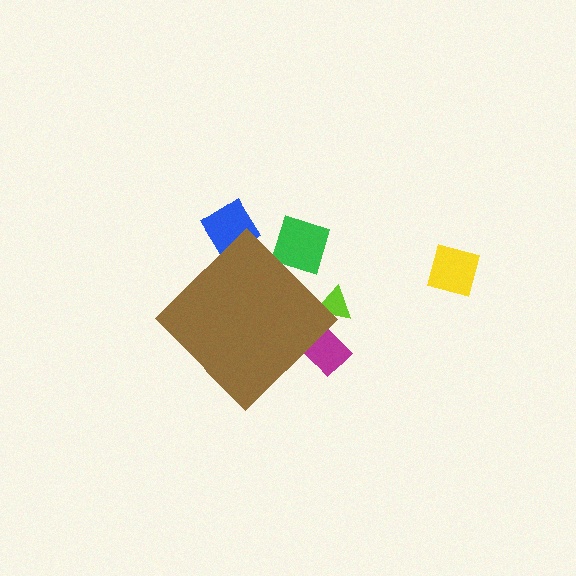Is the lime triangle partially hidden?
Yes, the lime triangle is partially hidden behind the brown diamond.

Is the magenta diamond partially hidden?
Yes, the magenta diamond is partially hidden behind the brown diamond.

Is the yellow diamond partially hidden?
No, the yellow diamond is fully visible.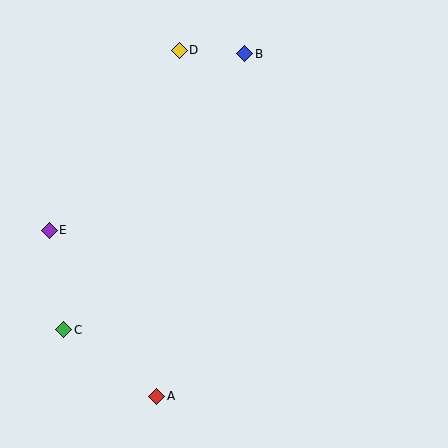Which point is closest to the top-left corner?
Point D is closest to the top-left corner.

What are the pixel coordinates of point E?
Point E is at (49, 230).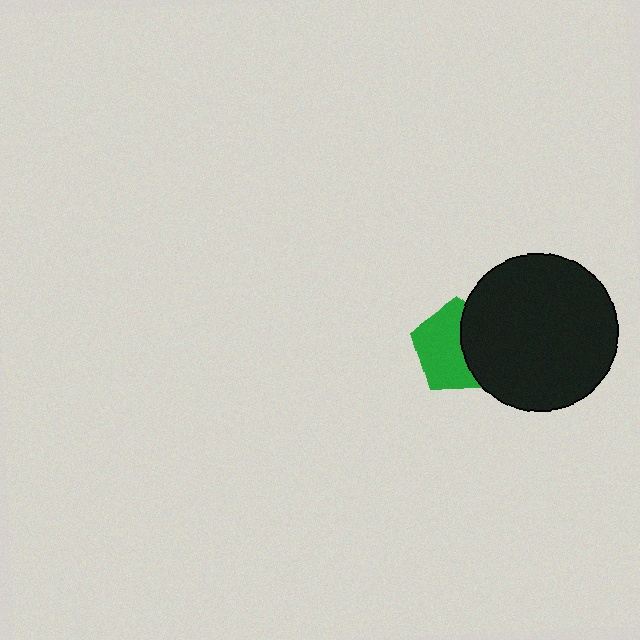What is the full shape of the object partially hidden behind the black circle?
The partially hidden object is a green pentagon.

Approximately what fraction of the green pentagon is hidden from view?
Roughly 41% of the green pentagon is hidden behind the black circle.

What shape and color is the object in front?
The object in front is a black circle.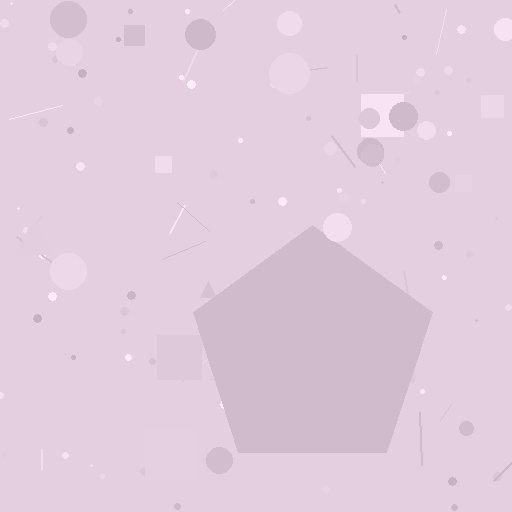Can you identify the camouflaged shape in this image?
The camouflaged shape is a pentagon.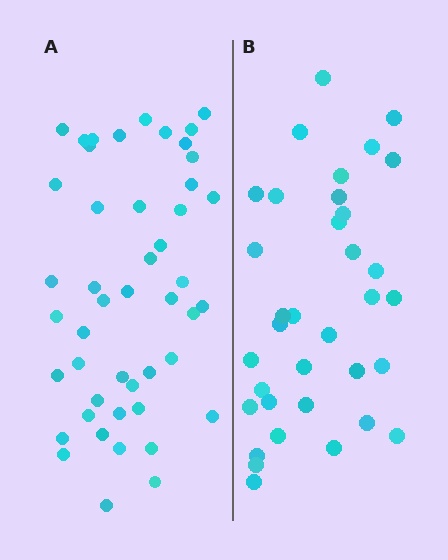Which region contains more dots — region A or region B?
Region A (the left region) has more dots.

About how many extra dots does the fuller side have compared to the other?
Region A has roughly 12 or so more dots than region B.